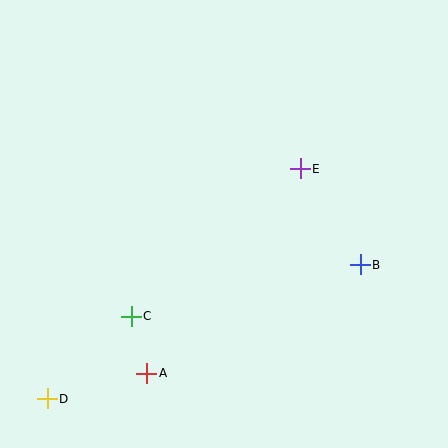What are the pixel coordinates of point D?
Point D is at (47, 399).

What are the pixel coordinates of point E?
Point E is at (300, 169).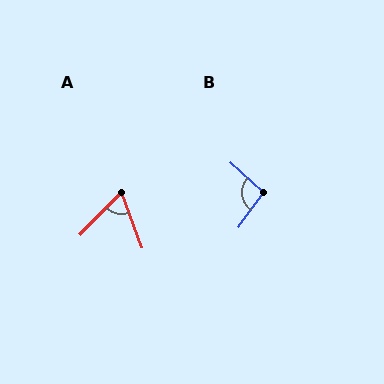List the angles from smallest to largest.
A (64°), B (97°).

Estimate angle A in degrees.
Approximately 64 degrees.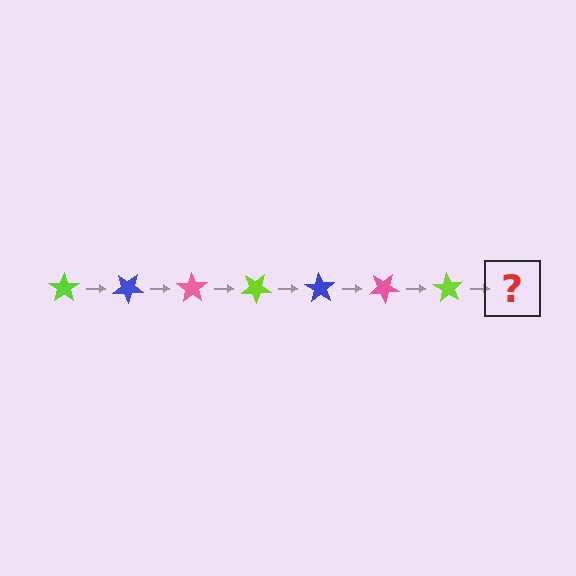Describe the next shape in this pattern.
It should be a blue star, rotated 245 degrees from the start.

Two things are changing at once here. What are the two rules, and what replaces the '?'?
The two rules are that it rotates 35 degrees each step and the color cycles through lime, blue, and pink. The '?' should be a blue star, rotated 245 degrees from the start.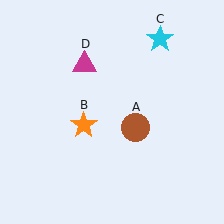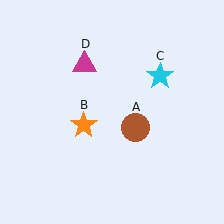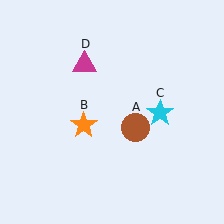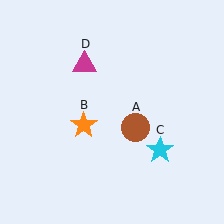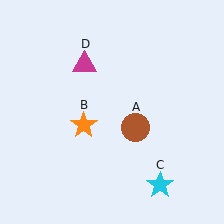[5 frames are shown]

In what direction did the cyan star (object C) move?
The cyan star (object C) moved down.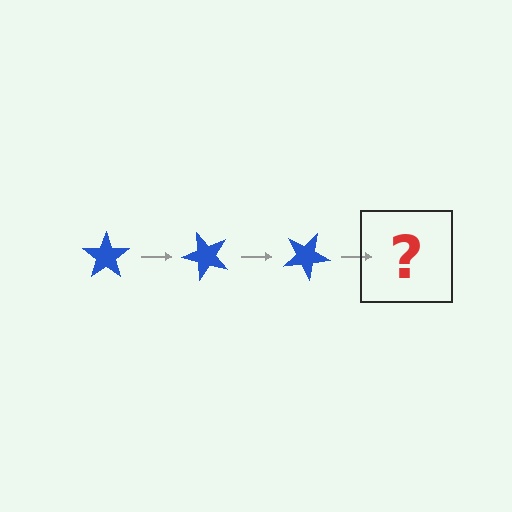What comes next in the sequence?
The next element should be a blue star rotated 150 degrees.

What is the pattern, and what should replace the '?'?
The pattern is that the star rotates 50 degrees each step. The '?' should be a blue star rotated 150 degrees.